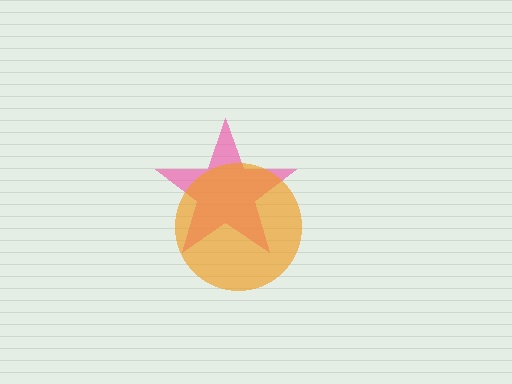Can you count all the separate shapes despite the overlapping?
Yes, there are 2 separate shapes.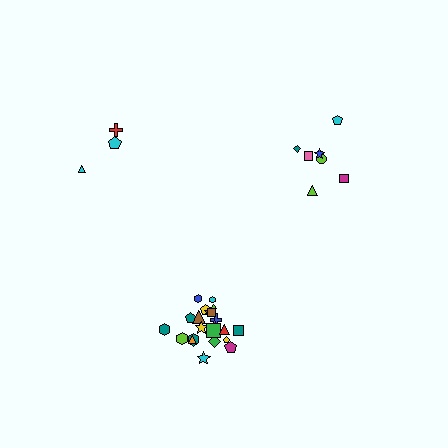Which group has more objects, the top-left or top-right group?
The top-right group.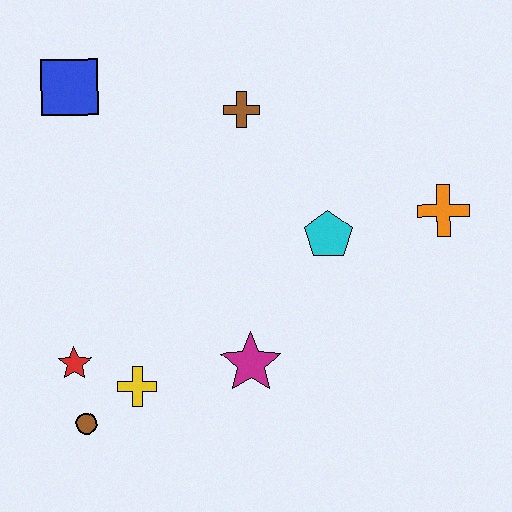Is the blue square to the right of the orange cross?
No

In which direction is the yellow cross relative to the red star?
The yellow cross is to the right of the red star.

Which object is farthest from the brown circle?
The orange cross is farthest from the brown circle.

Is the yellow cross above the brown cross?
No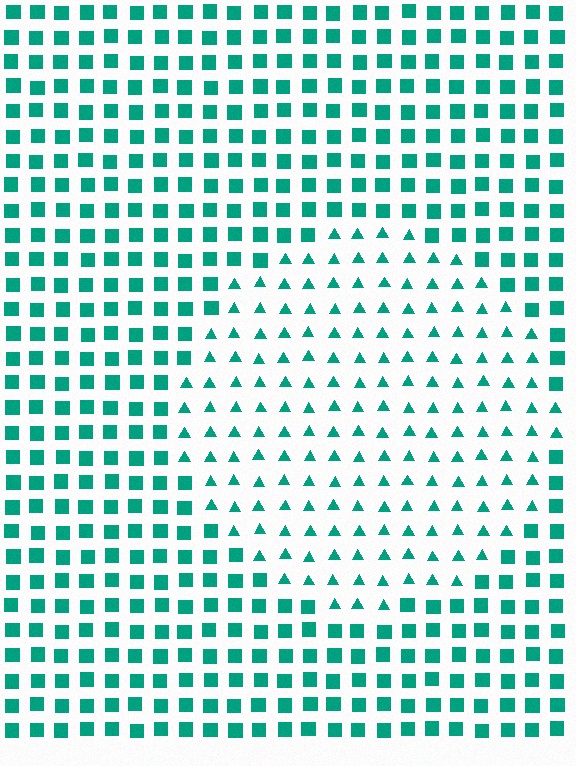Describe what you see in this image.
The image is filled with small teal elements arranged in a uniform grid. A circle-shaped region contains triangles, while the surrounding area contains squares. The boundary is defined purely by the change in element shape.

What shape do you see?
I see a circle.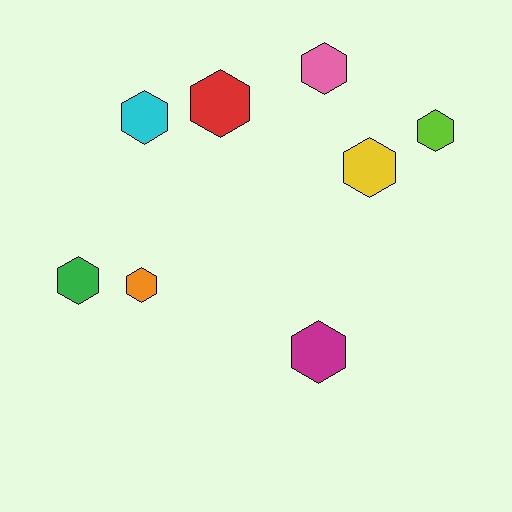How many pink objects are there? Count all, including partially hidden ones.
There is 1 pink object.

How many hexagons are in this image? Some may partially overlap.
There are 8 hexagons.